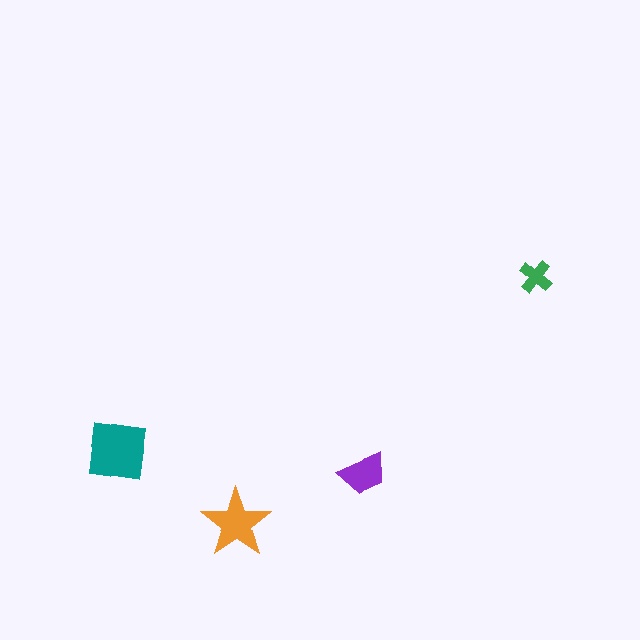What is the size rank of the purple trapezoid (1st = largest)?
3rd.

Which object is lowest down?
The orange star is bottommost.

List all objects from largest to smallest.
The teal square, the orange star, the purple trapezoid, the green cross.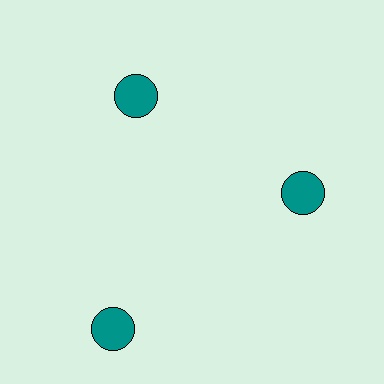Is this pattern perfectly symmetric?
No. The 3 teal circles are arranged in a ring, but one element near the 7 o'clock position is pushed outward from the center, breaking the 3-fold rotational symmetry.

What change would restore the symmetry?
The symmetry would be restored by moving it inward, back onto the ring so that all 3 circles sit at equal angles and equal distance from the center.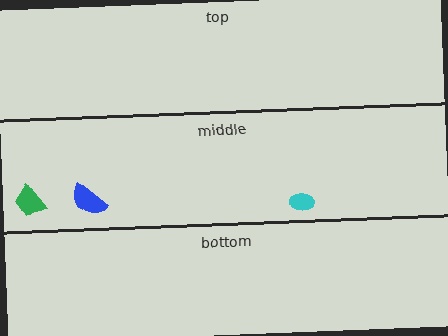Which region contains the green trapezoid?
The middle region.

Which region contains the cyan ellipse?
The middle region.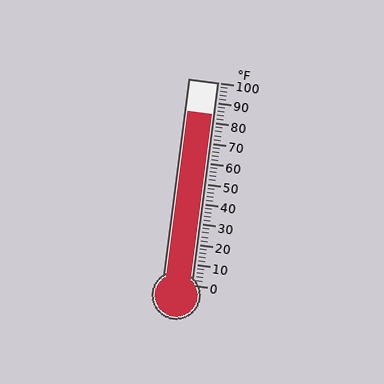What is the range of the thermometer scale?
The thermometer scale ranges from 0°F to 100°F.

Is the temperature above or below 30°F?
The temperature is above 30°F.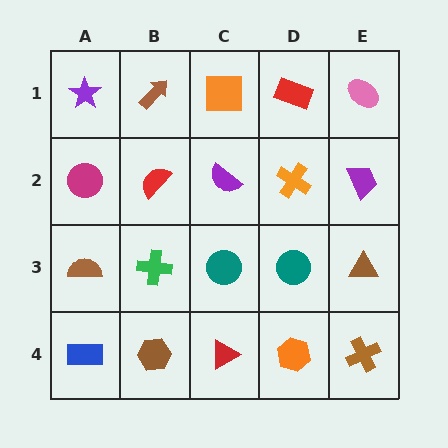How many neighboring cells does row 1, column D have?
3.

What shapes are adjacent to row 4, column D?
A teal circle (row 3, column D), a red triangle (row 4, column C), a brown cross (row 4, column E).